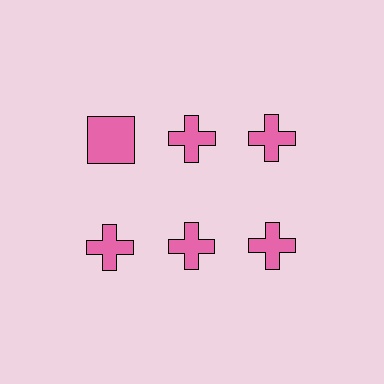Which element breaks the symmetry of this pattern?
The pink square in the top row, leftmost column breaks the symmetry. All other shapes are pink crosses.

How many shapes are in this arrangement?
There are 6 shapes arranged in a grid pattern.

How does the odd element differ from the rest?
It has a different shape: square instead of cross.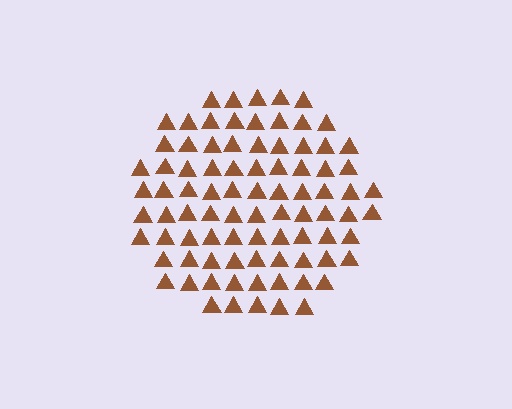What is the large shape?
The large shape is a circle.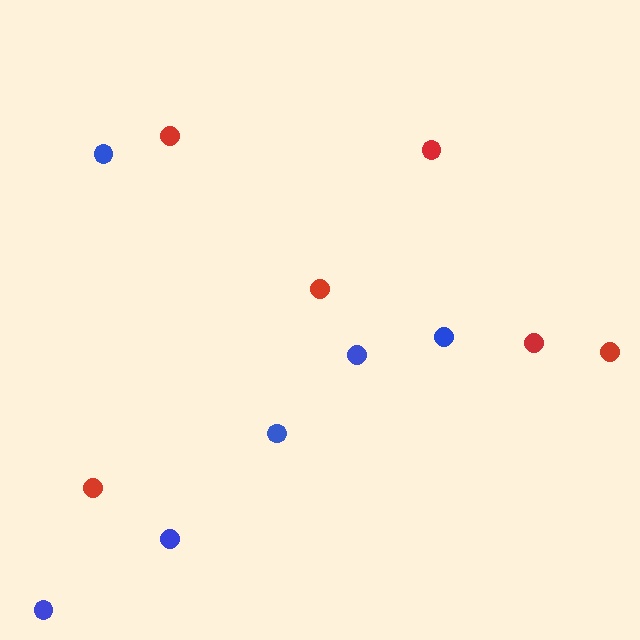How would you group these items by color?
There are 2 groups: one group of blue circles (6) and one group of red circles (6).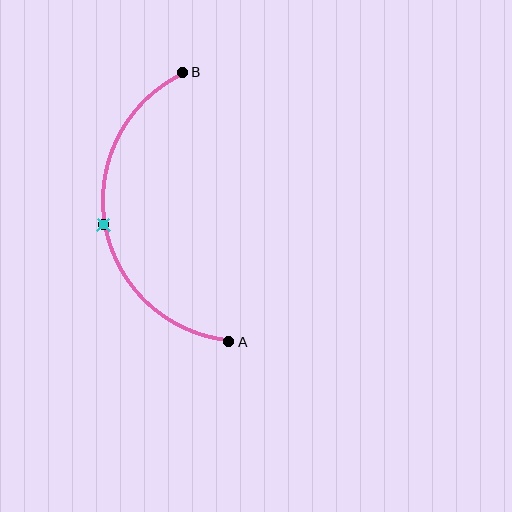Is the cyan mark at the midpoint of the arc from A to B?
Yes. The cyan mark lies on the arc at equal arc-length from both A and B — it is the arc midpoint.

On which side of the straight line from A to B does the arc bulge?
The arc bulges to the left of the straight line connecting A and B.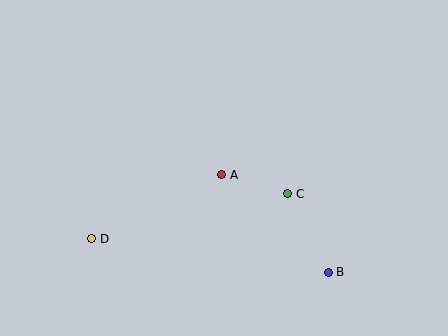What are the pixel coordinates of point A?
Point A is at (222, 175).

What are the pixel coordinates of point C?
Point C is at (288, 194).